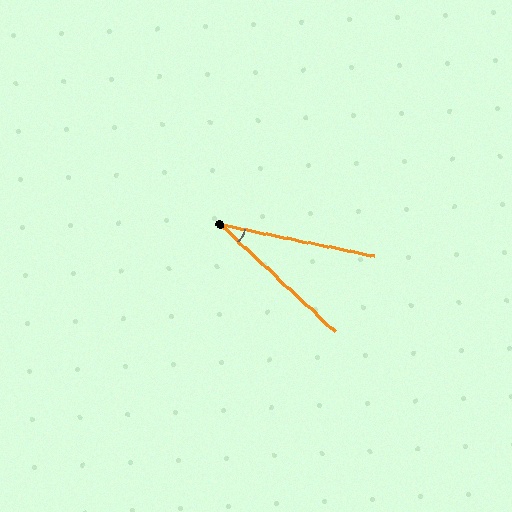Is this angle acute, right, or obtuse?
It is acute.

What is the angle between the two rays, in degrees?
Approximately 32 degrees.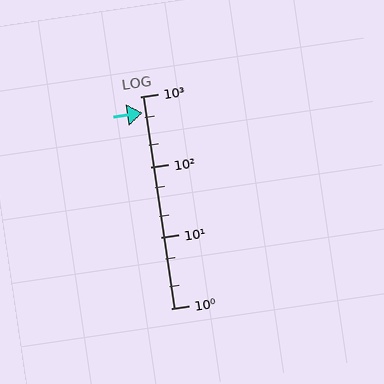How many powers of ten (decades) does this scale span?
The scale spans 3 decades, from 1 to 1000.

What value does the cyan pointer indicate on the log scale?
The pointer indicates approximately 590.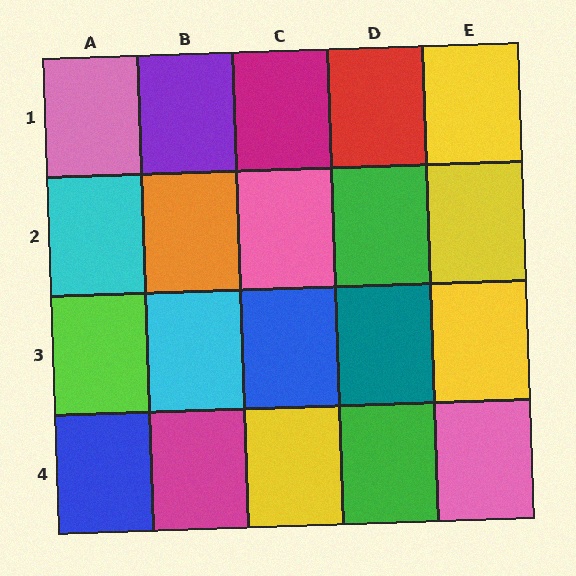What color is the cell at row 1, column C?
Magenta.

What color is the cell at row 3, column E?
Yellow.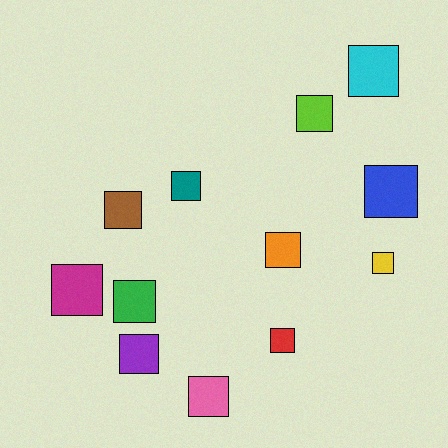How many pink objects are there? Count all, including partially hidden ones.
There is 1 pink object.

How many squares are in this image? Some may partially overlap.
There are 12 squares.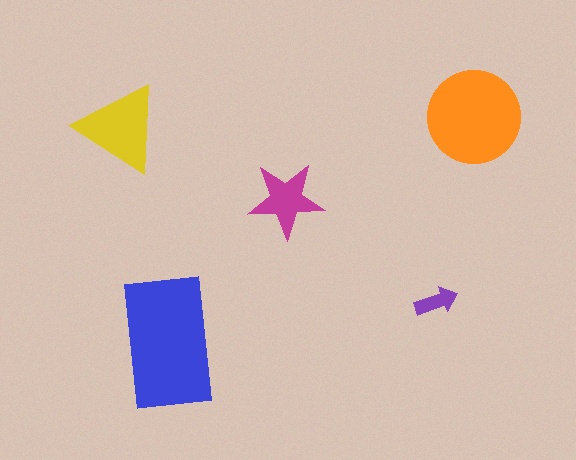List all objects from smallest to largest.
The purple arrow, the magenta star, the yellow triangle, the orange circle, the blue rectangle.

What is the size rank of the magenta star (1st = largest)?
4th.